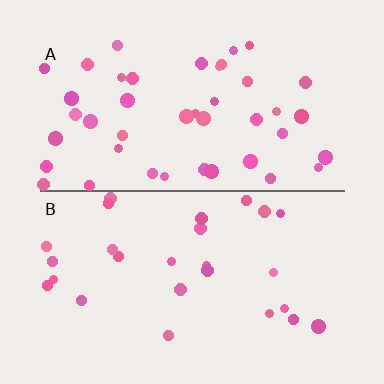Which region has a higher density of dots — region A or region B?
A (the top).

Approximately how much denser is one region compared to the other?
Approximately 1.6× — region A over region B.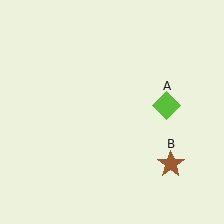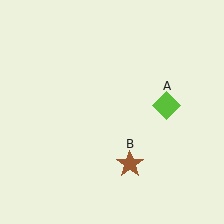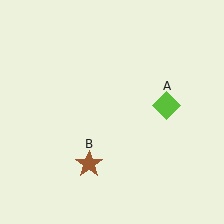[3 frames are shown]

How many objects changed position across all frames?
1 object changed position: brown star (object B).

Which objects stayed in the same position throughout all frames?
Lime diamond (object A) remained stationary.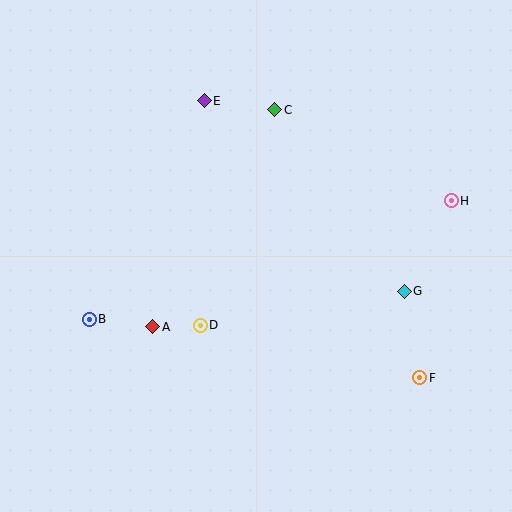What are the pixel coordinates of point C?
Point C is at (275, 110).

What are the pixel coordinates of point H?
Point H is at (451, 201).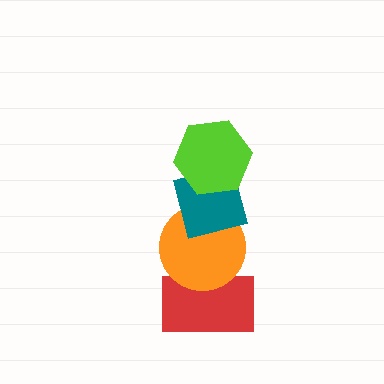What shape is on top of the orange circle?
The teal square is on top of the orange circle.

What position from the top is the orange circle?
The orange circle is 3rd from the top.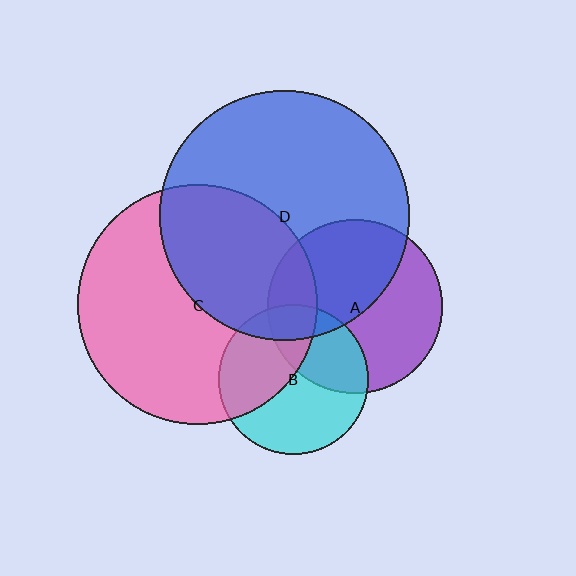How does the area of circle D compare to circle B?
Approximately 2.8 times.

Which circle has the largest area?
Circle D (blue).